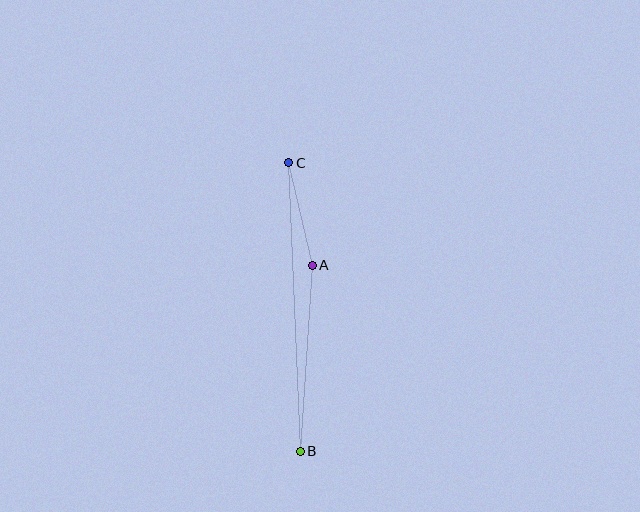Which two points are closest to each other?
Points A and C are closest to each other.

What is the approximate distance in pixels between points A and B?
The distance between A and B is approximately 186 pixels.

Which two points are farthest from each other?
Points B and C are farthest from each other.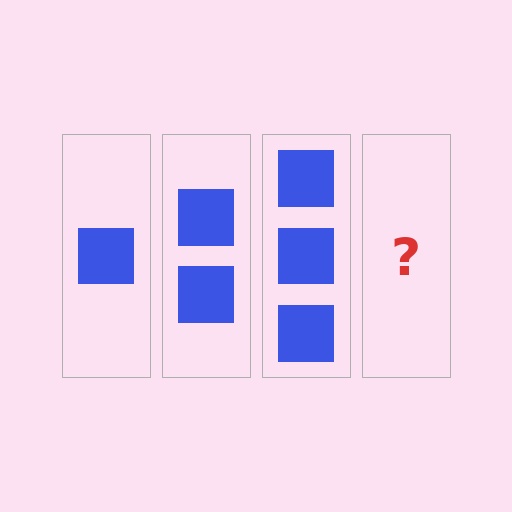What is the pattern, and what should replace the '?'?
The pattern is that each step adds one more square. The '?' should be 4 squares.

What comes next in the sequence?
The next element should be 4 squares.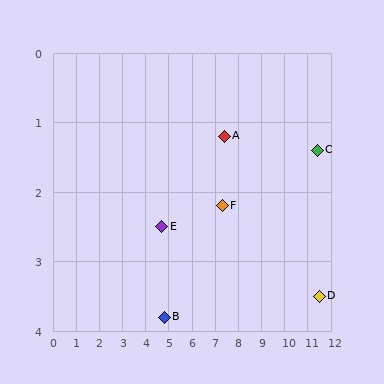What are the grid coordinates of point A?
Point A is at approximately (7.4, 1.2).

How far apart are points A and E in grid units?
Points A and E are about 3.0 grid units apart.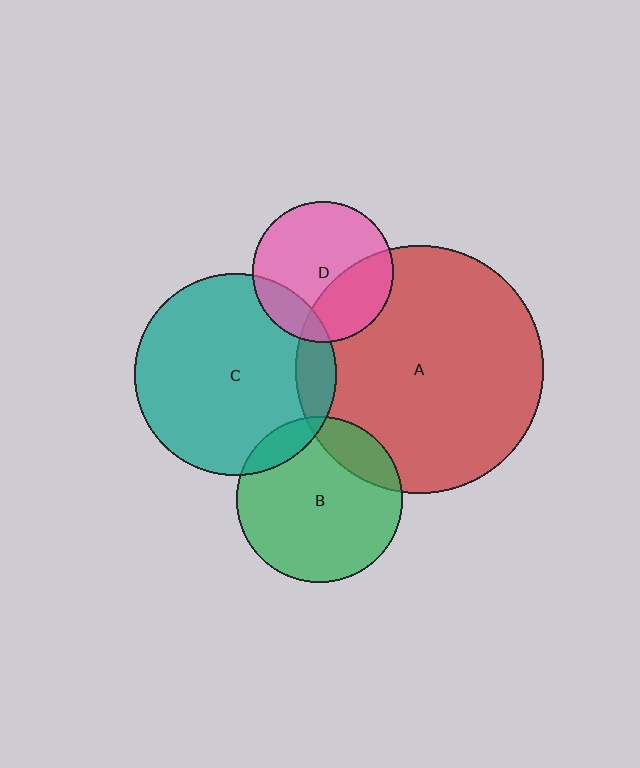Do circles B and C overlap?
Yes.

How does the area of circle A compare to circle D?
Approximately 3.1 times.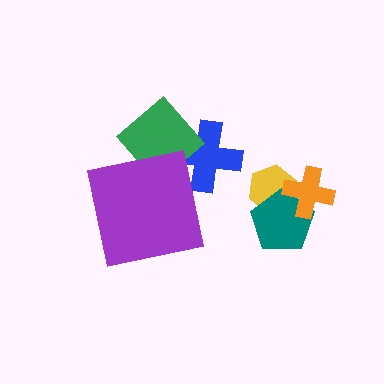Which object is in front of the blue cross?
The green diamond is in front of the blue cross.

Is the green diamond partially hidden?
Yes, it is partially covered by another shape.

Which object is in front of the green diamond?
The purple square is in front of the green diamond.